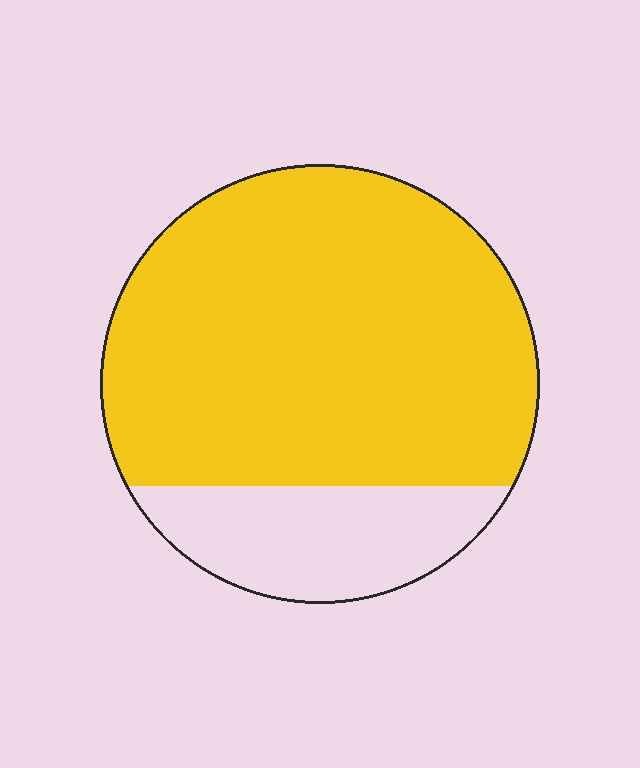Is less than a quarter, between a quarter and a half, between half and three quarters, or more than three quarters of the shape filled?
More than three quarters.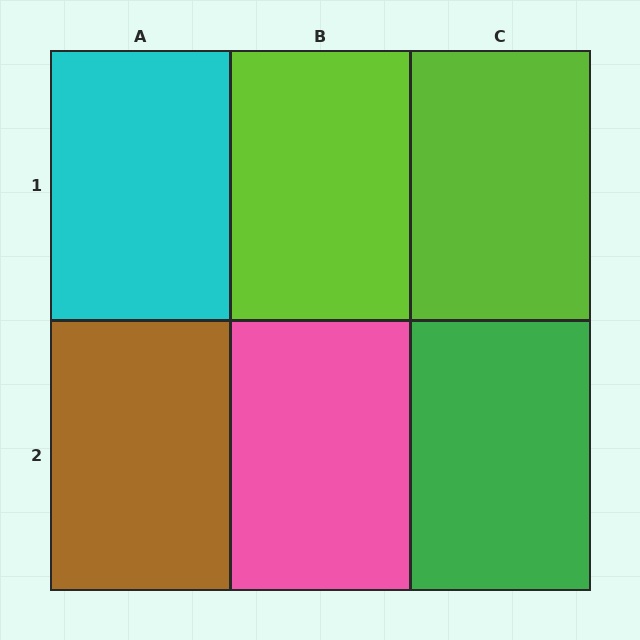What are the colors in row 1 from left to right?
Cyan, lime, lime.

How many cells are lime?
2 cells are lime.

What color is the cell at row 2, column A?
Brown.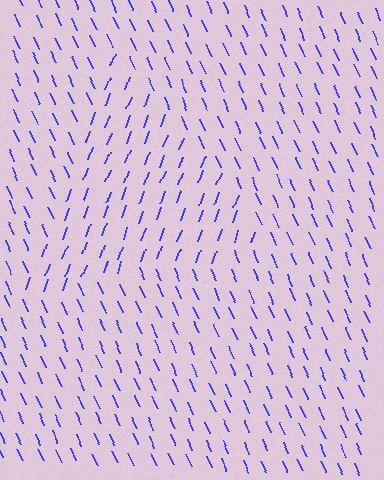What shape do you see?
I see a triangle.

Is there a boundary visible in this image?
Yes, there is a texture boundary formed by a change in line orientation.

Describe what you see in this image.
The image is filled with small blue line segments. A triangle region in the image has lines oriented differently from the surrounding lines, creating a visible texture boundary.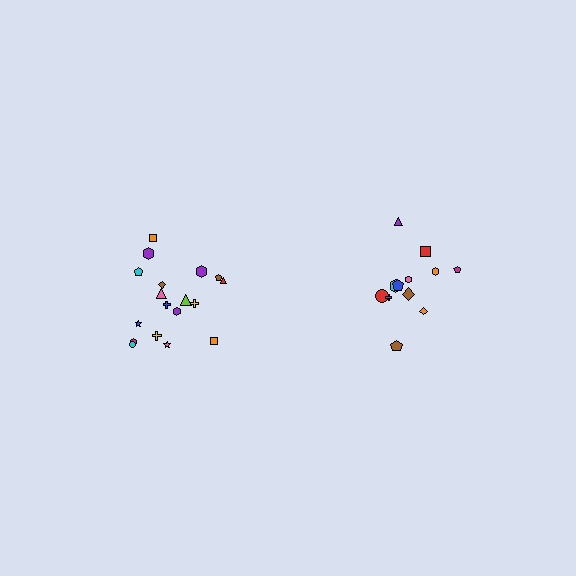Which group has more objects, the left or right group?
The left group.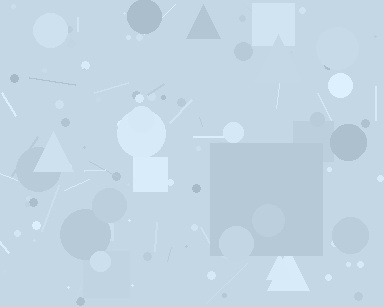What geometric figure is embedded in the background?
A square is embedded in the background.